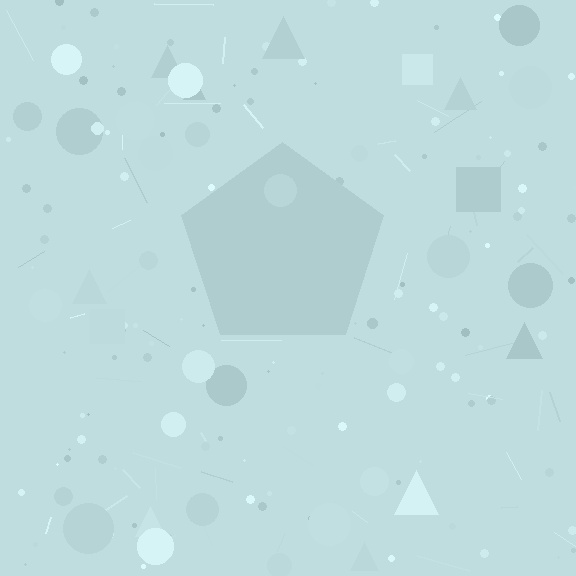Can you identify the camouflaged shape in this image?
The camouflaged shape is a pentagon.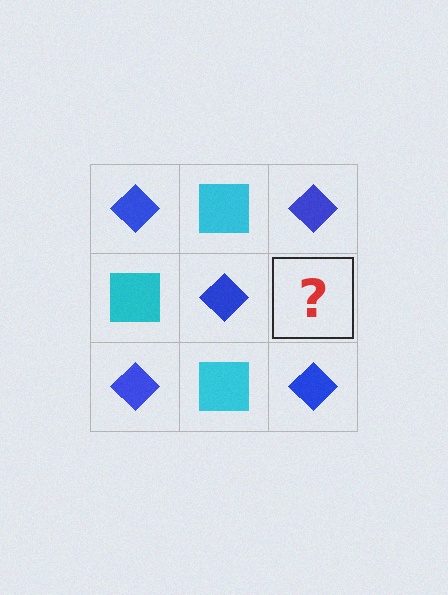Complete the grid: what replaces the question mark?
The question mark should be replaced with a cyan square.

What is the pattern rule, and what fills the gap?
The rule is that it alternates blue diamond and cyan square in a checkerboard pattern. The gap should be filled with a cyan square.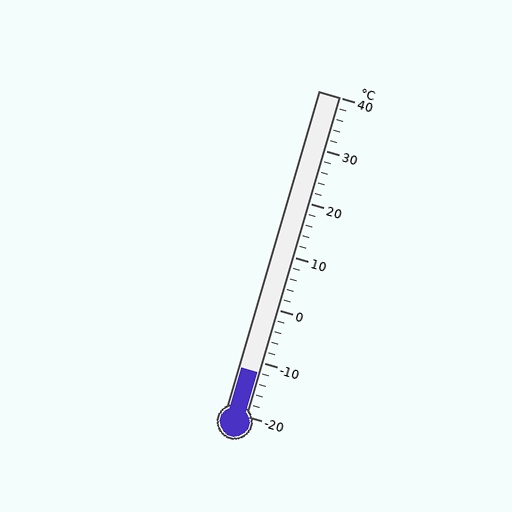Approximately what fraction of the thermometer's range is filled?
The thermometer is filled to approximately 15% of its range.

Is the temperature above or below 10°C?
The temperature is below 10°C.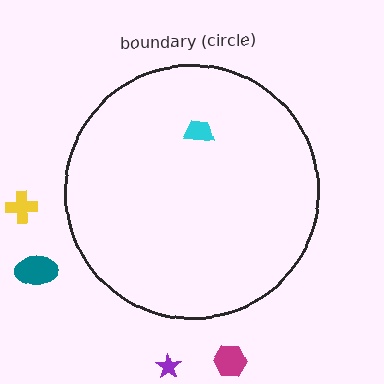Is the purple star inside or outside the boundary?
Outside.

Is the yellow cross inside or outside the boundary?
Outside.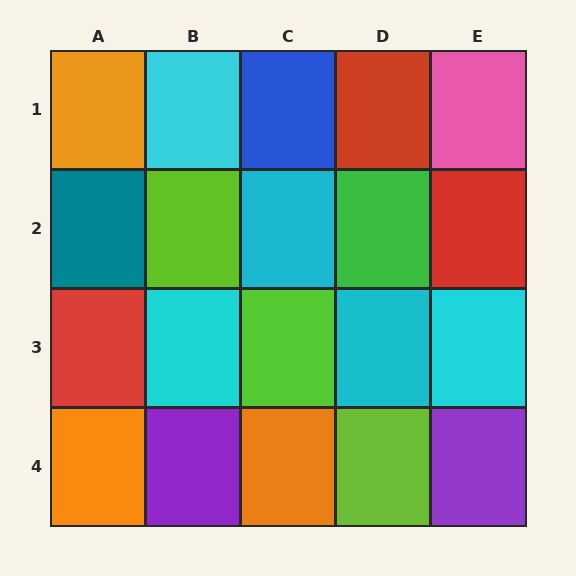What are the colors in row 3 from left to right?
Red, cyan, lime, cyan, cyan.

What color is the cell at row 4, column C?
Orange.